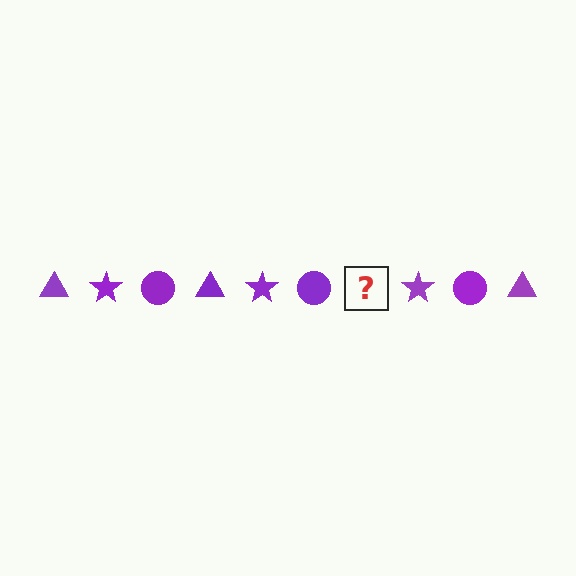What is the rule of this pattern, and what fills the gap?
The rule is that the pattern cycles through triangle, star, circle shapes in purple. The gap should be filled with a purple triangle.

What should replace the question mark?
The question mark should be replaced with a purple triangle.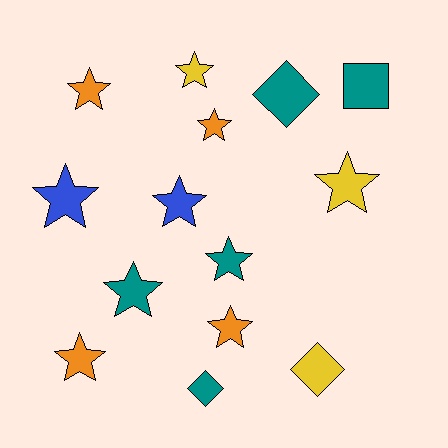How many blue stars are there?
There are 2 blue stars.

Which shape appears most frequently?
Star, with 10 objects.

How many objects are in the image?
There are 14 objects.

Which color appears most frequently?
Teal, with 5 objects.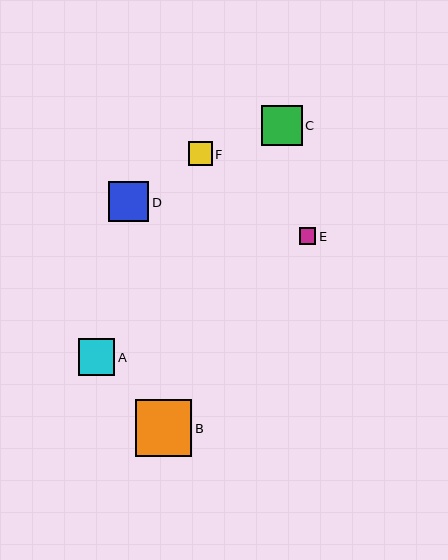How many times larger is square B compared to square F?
Square B is approximately 2.4 times the size of square F.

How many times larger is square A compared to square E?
Square A is approximately 2.2 times the size of square E.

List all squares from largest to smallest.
From largest to smallest: B, C, D, A, F, E.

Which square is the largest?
Square B is the largest with a size of approximately 57 pixels.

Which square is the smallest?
Square E is the smallest with a size of approximately 17 pixels.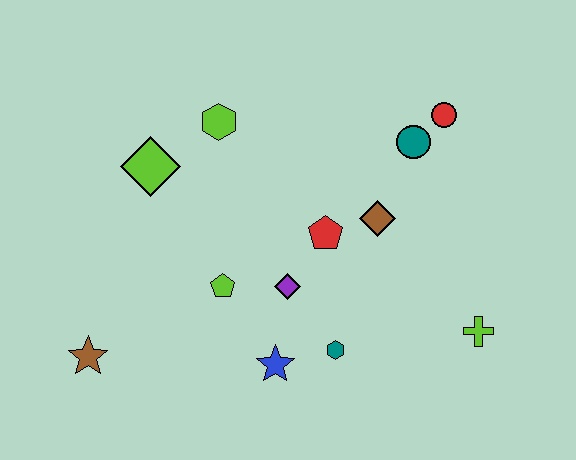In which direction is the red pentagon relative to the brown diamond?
The red pentagon is to the left of the brown diamond.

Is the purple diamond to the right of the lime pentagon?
Yes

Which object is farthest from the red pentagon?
The brown star is farthest from the red pentagon.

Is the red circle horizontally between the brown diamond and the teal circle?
No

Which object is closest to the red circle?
The teal circle is closest to the red circle.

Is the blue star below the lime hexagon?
Yes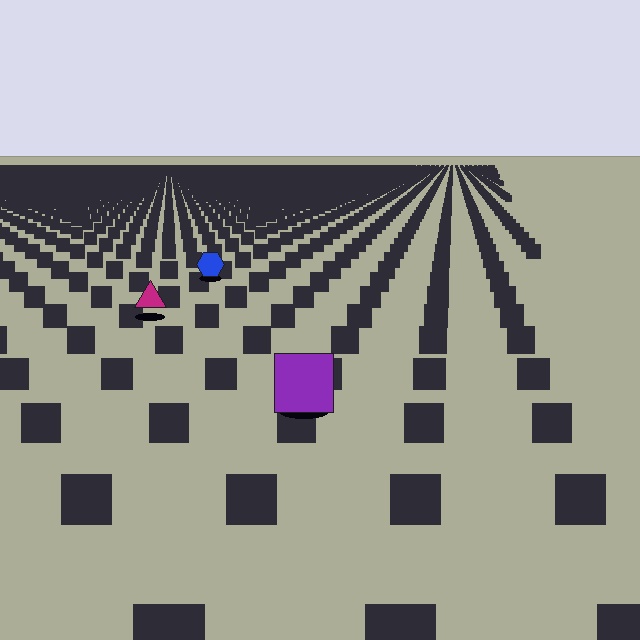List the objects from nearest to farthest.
From nearest to farthest: the purple square, the magenta triangle, the blue hexagon.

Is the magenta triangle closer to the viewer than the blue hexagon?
Yes. The magenta triangle is closer — you can tell from the texture gradient: the ground texture is coarser near it.